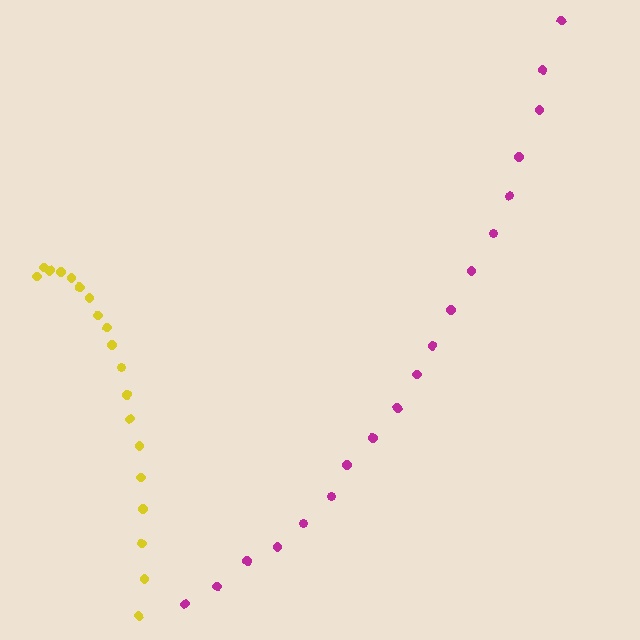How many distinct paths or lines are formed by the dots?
There are 2 distinct paths.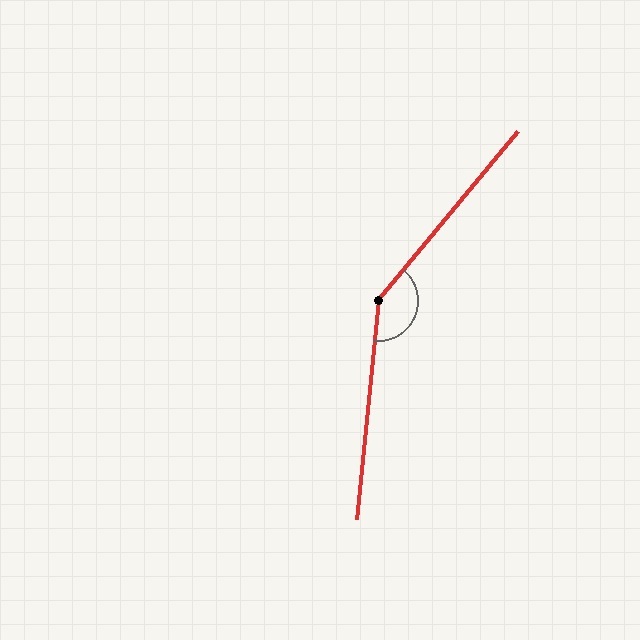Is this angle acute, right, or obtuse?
It is obtuse.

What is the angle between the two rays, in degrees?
Approximately 146 degrees.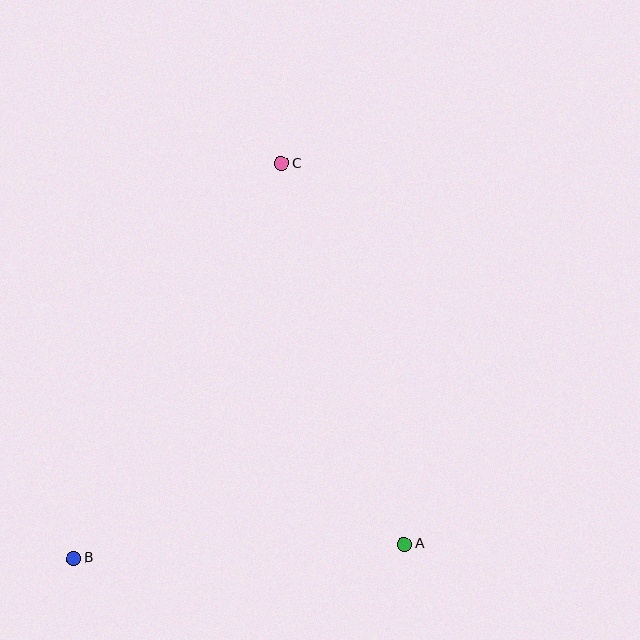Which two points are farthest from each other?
Points B and C are farthest from each other.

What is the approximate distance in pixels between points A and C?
The distance between A and C is approximately 400 pixels.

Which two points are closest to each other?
Points A and B are closest to each other.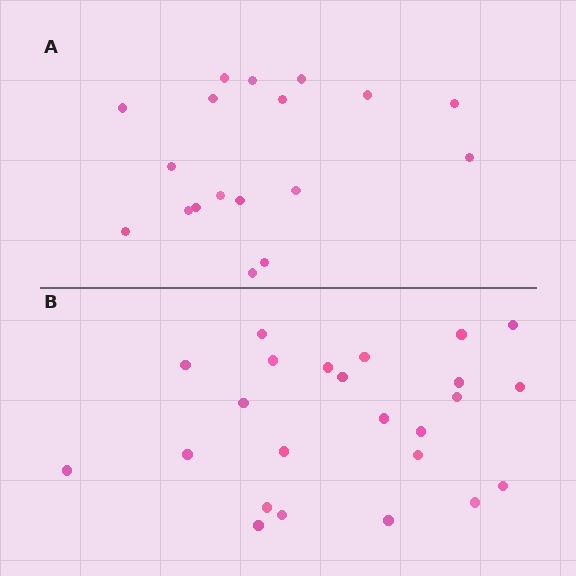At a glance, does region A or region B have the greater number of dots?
Region B (the bottom region) has more dots.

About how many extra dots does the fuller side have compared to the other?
Region B has about 6 more dots than region A.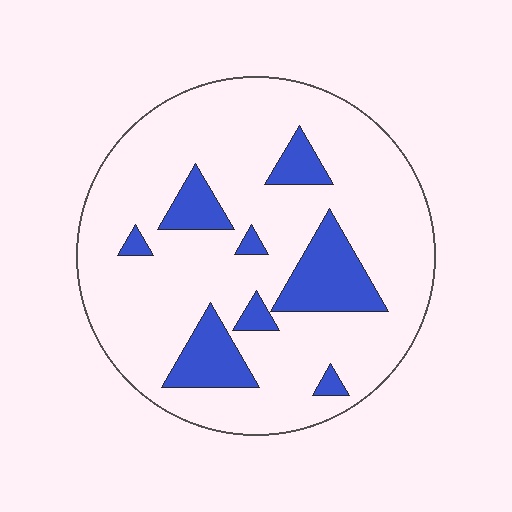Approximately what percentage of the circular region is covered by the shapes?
Approximately 20%.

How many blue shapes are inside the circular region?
8.